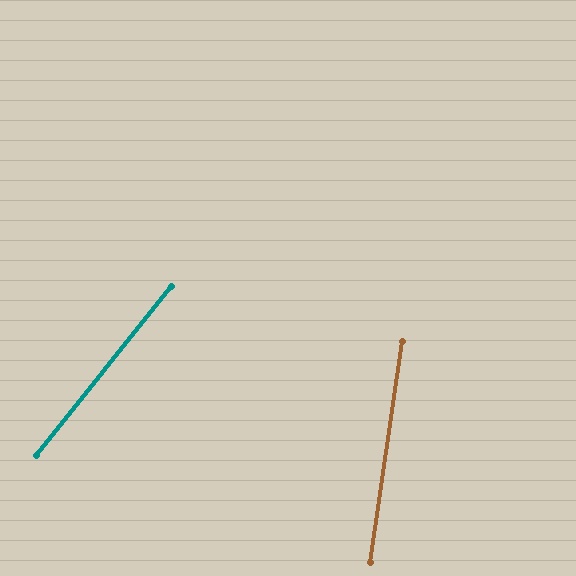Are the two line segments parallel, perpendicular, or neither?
Neither parallel nor perpendicular — they differ by about 30°.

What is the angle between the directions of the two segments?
Approximately 30 degrees.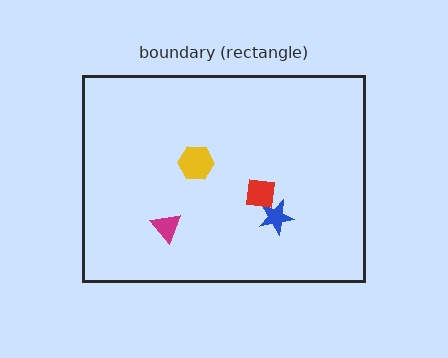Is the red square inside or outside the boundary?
Inside.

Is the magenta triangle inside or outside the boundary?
Inside.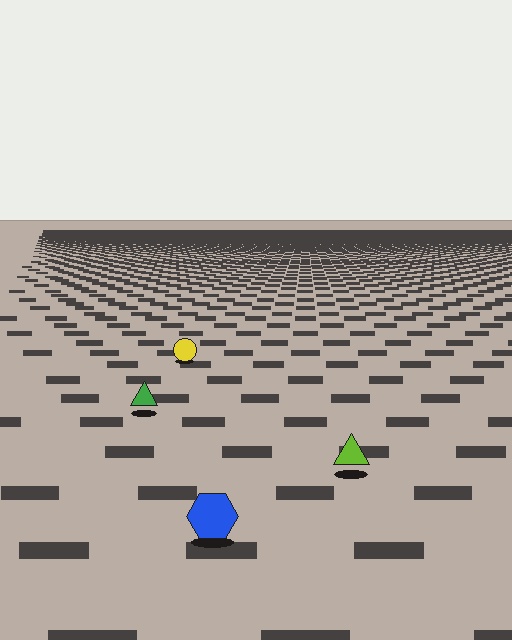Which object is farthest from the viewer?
The yellow circle is farthest from the viewer. It appears smaller and the ground texture around it is denser.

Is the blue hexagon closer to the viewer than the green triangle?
Yes. The blue hexagon is closer — you can tell from the texture gradient: the ground texture is coarser near it.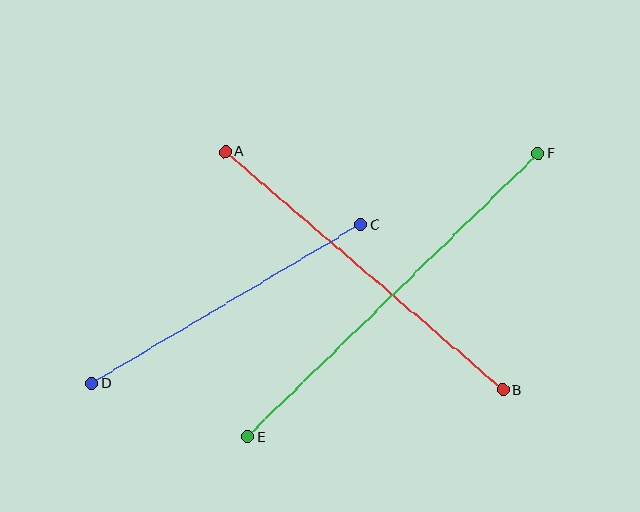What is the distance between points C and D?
The distance is approximately 312 pixels.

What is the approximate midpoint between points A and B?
The midpoint is at approximately (364, 271) pixels.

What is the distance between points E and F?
The distance is approximately 406 pixels.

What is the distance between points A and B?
The distance is approximately 365 pixels.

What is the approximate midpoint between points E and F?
The midpoint is at approximately (393, 295) pixels.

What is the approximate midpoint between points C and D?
The midpoint is at approximately (226, 304) pixels.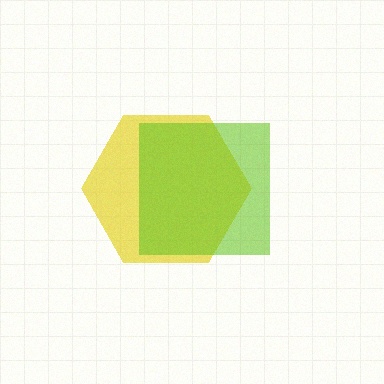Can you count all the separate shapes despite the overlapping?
Yes, there are 2 separate shapes.